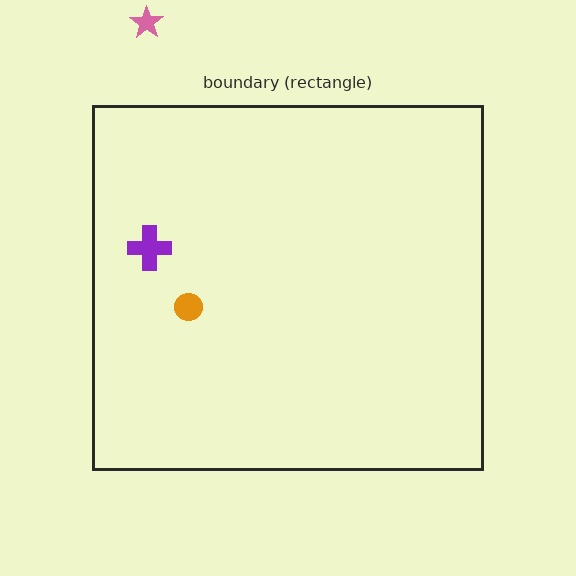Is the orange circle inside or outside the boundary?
Inside.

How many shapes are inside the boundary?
2 inside, 1 outside.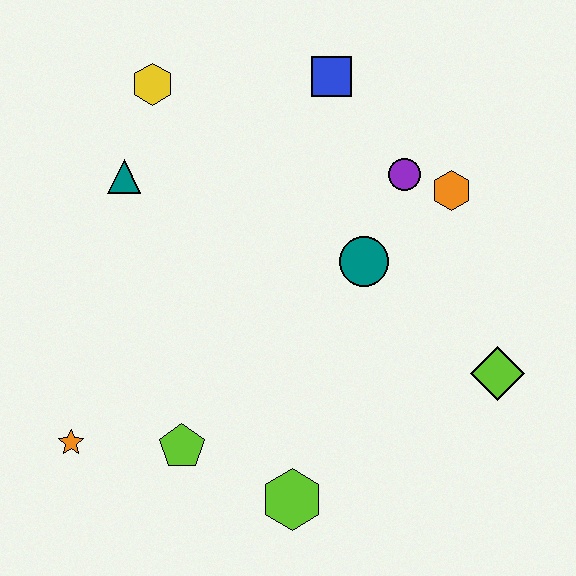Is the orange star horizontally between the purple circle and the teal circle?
No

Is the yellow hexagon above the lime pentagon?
Yes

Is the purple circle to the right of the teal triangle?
Yes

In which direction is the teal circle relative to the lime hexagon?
The teal circle is above the lime hexagon.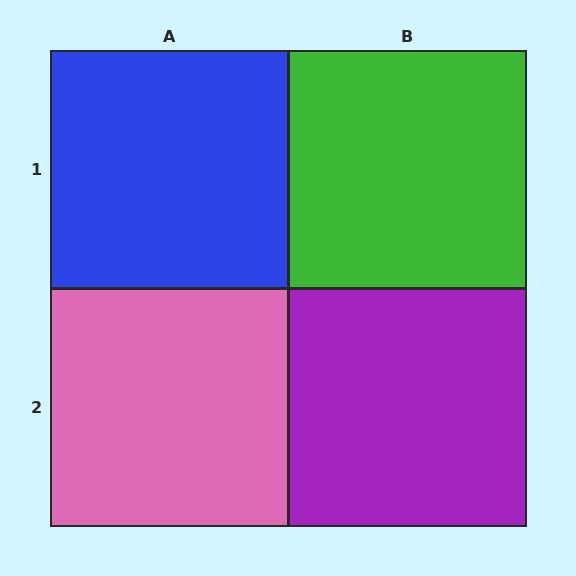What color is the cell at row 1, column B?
Green.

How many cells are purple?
1 cell is purple.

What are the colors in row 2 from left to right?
Pink, purple.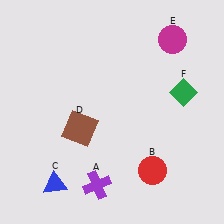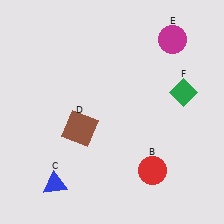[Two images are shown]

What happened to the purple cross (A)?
The purple cross (A) was removed in Image 2. It was in the bottom-left area of Image 1.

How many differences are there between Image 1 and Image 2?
There is 1 difference between the two images.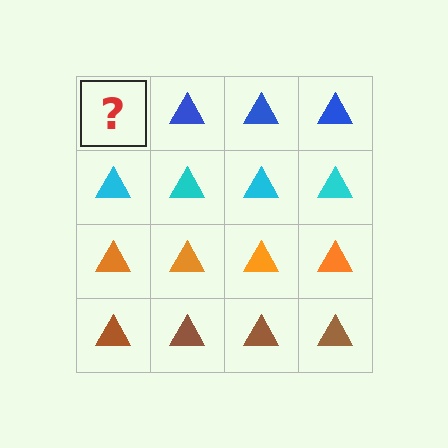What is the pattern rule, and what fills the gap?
The rule is that each row has a consistent color. The gap should be filled with a blue triangle.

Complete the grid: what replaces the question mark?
The question mark should be replaced with a blue triangle.